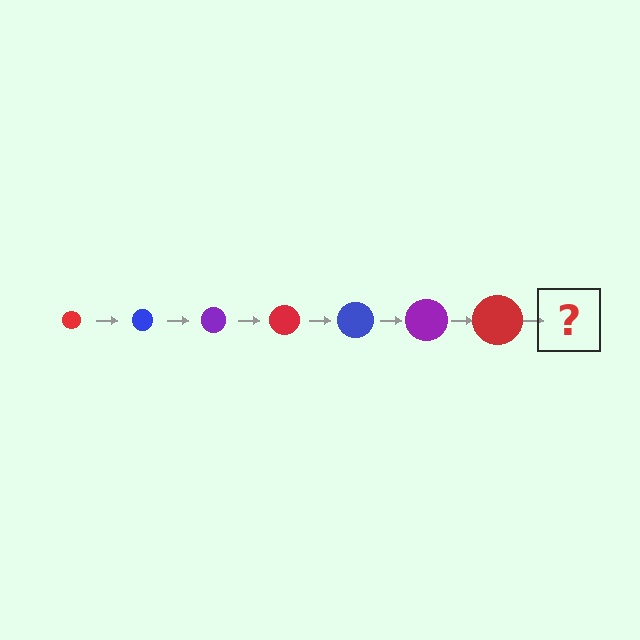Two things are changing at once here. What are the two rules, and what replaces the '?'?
The two rules are that the circle grows larger each step and the color cycles through red, blue, and purple. The '?' should be a blue circle, larger than the previous one.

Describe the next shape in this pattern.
It should be a blue circle, larger than the previous one.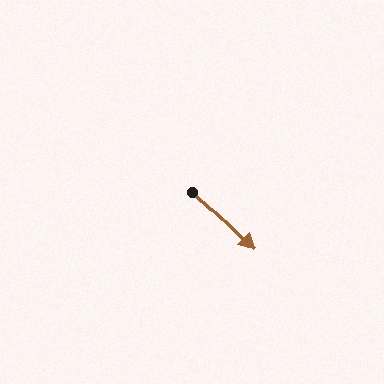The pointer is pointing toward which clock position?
Roughly 4 o'clock.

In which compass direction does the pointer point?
Southeast.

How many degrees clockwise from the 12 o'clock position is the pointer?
Approximately 133 degrees.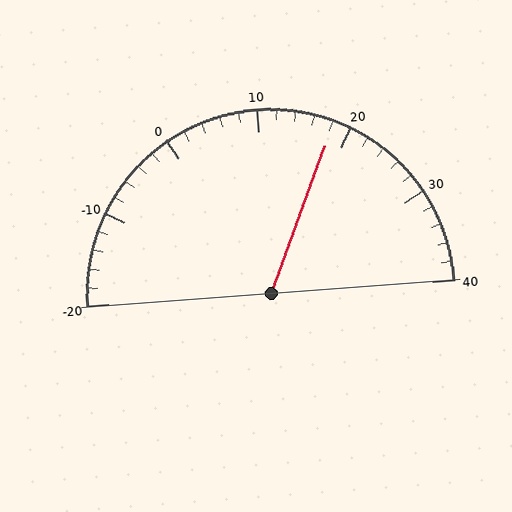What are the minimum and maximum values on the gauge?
The gauge ranges from -20 to 40.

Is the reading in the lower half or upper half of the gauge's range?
The reading is in the upper half of the range (-20 to 40).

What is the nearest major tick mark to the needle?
The nearest major tick mark is 20.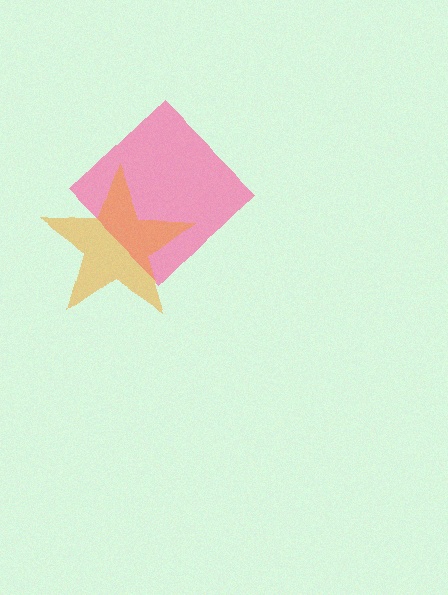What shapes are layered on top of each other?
The layered shapes are: a pink diamond, an orange star.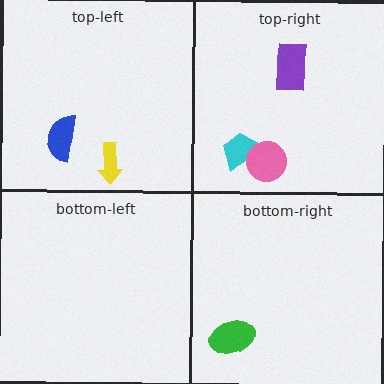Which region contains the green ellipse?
The bottom-right region.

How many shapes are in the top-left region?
2.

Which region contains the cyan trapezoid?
The top-right region.